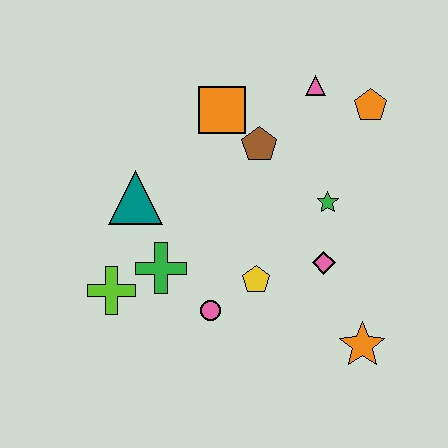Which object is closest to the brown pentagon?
The orange square is closest to the brown pentagon.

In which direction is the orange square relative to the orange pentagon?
The orange square is to the left of the orange pentagon.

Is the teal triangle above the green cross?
Yes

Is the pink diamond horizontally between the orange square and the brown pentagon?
No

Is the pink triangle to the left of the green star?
Yes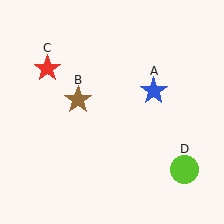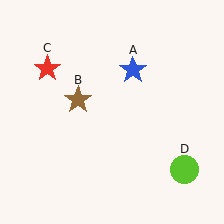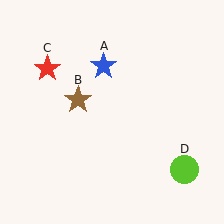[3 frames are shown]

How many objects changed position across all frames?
1 object changed position: blue star (object A).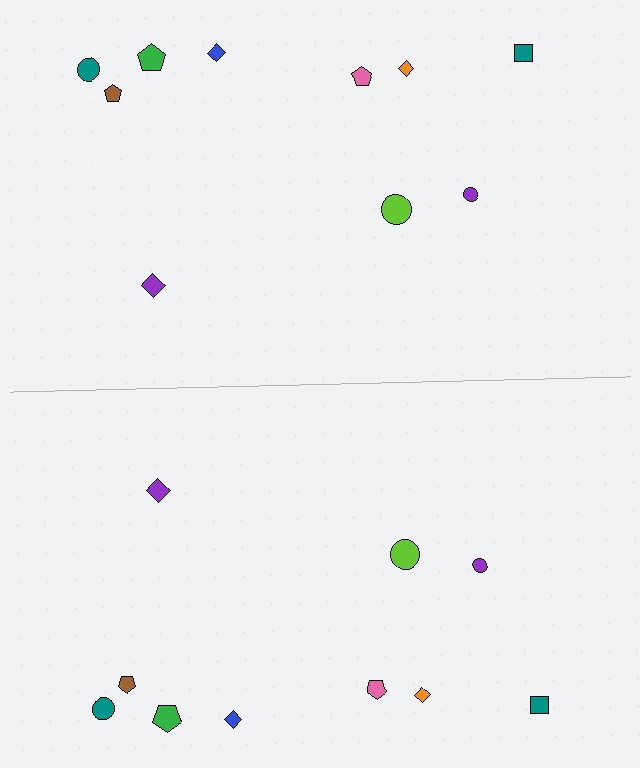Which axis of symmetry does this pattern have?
The pattern has a horizontal axis of symmetry running through the center of the image.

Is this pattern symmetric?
Yes, this pattern has bilateral (reflection) symmetry.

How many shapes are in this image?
There are 20 shapes in this image.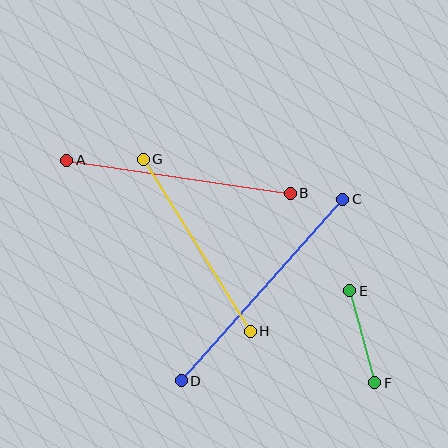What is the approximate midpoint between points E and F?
The midpoint is at approximately (362, 337) pixels.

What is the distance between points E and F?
The distance is approximately 95 pixels.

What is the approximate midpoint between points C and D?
The midpoint is at approximately (262, 290) pixels.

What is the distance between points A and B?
The distance is approximately 226 pixels.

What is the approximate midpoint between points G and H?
The midpoint is at approximately (197, 245) pixels.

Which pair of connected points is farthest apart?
Points C and D are farthest apart.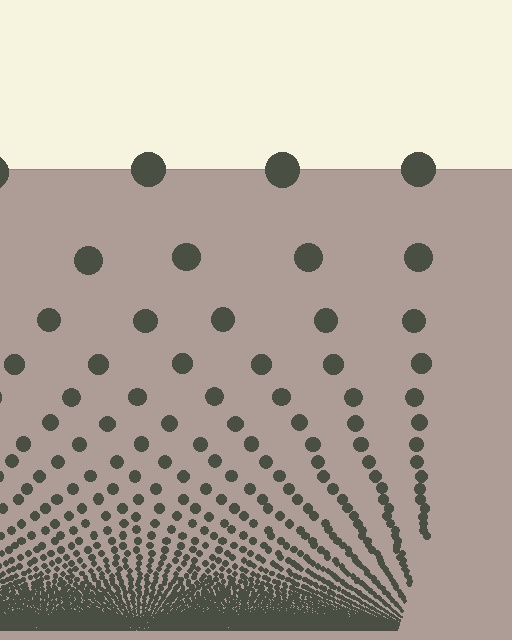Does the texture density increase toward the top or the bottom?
Density increases toward the bottom.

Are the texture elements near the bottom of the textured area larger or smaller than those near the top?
Smaller. The gradient is inverted — elements near the bottom are smaller and denser.